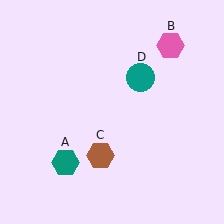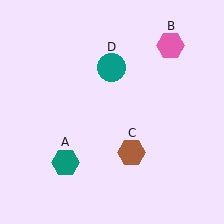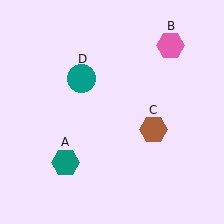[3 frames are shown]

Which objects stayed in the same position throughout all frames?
Teal hexagon (object A) and pink hexagon (object B) remained stationary.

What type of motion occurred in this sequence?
The brown hexagon (object C), teal circle (object D) rotated counterclockwise around the center of the scene.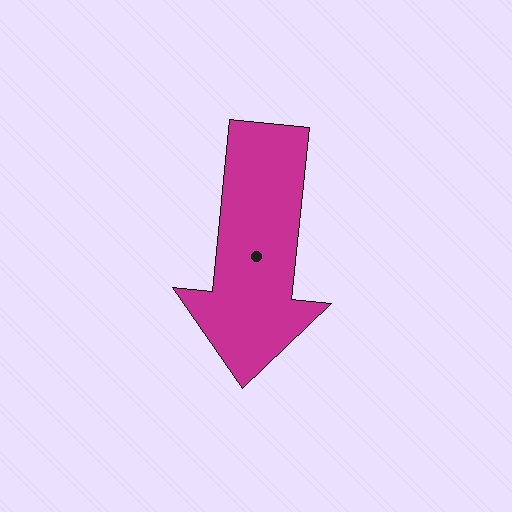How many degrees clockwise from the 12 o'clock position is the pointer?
Approximately 186 degrees.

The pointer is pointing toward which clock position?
Roughly 6 o'clock.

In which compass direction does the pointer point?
South.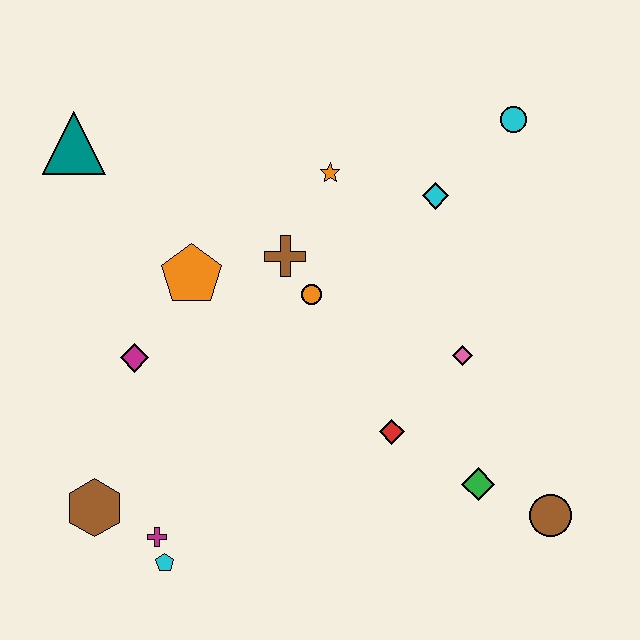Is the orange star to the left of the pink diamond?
Yes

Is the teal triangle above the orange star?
Yes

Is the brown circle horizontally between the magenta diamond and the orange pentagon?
No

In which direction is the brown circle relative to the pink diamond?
The brown circle is below the pink diamond.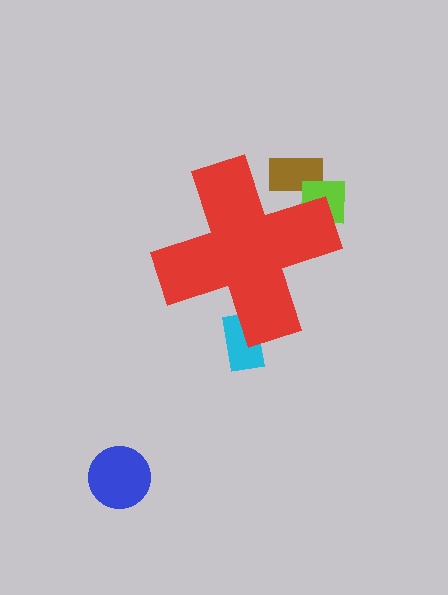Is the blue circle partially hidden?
No, the blue circle is fully visible.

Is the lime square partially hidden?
Yes, the lime square is partially hidden behind the red cross.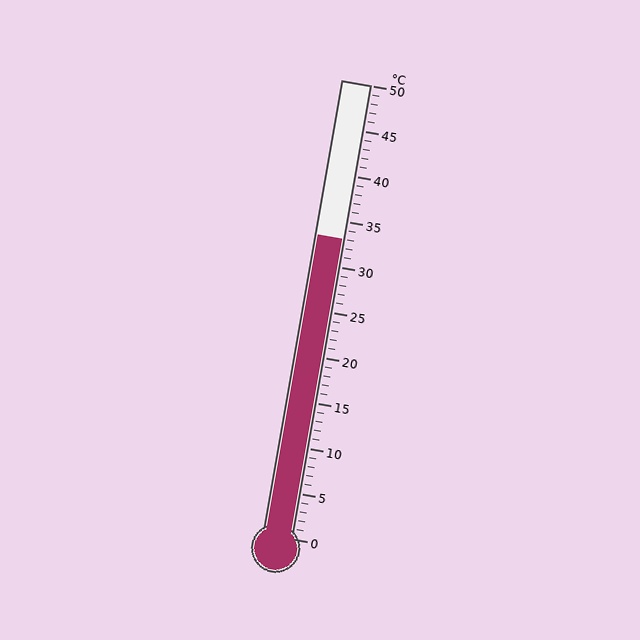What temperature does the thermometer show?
The thermometer shows approximately 33°C.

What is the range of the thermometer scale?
The thermometer scale ranges from 0°C to 50°C.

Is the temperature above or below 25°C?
The temperature is above 25°C.